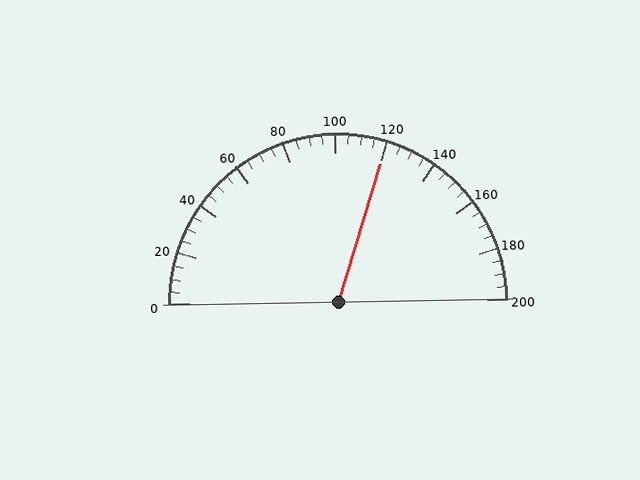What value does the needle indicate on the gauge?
The needle indicates approximately 120.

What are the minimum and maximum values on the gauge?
The gauge ranges from 0 to 200.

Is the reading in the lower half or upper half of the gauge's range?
The reading is in the upper half of the range (0 to 200).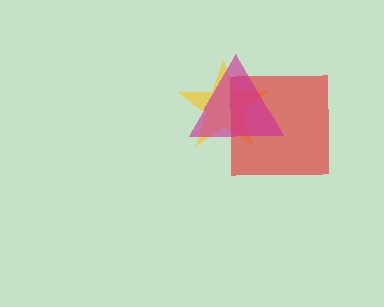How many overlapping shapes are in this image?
There are 3 overlapping shapes in the image.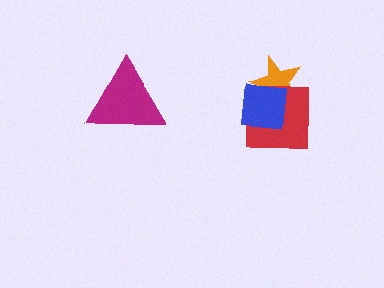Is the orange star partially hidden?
Yes, it is partially covered by another shape.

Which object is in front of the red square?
The blue square is in front of the red square.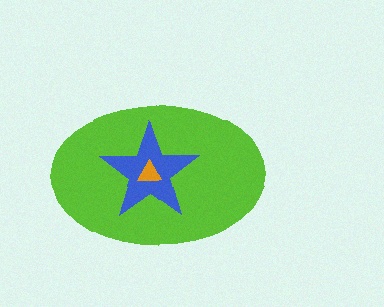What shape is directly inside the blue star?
The orange triangle.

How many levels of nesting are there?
3.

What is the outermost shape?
The lime ellipse.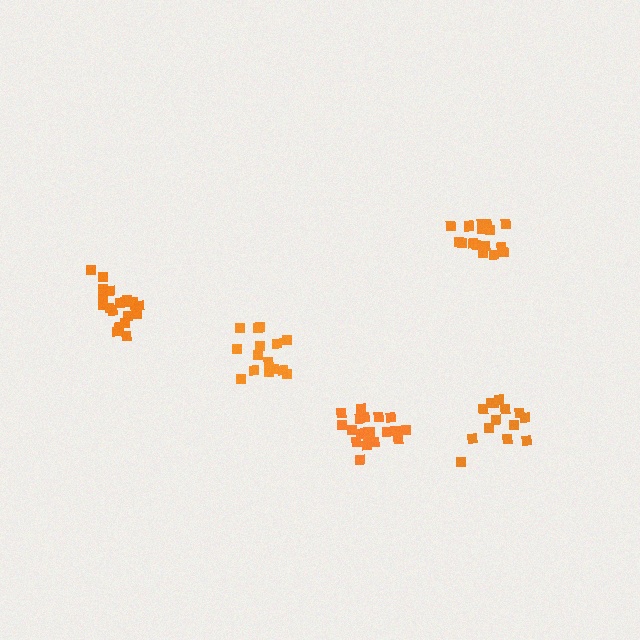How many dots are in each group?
Group 1: 20 dots, Group 2: 15 dots, Group 3: 18 dots, Group 4: 20 dots, Group 5: 14 dots (87 total).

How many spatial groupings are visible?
There are 5 spatial groupings.